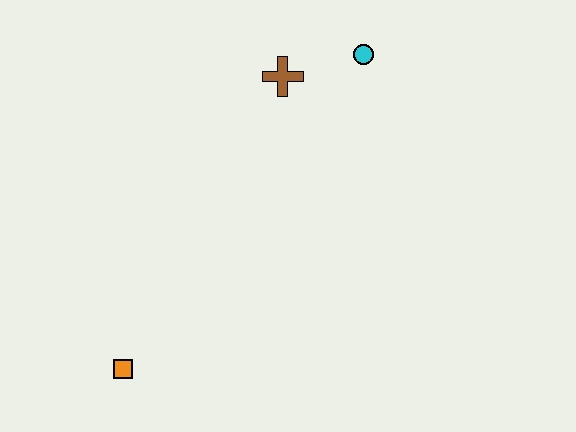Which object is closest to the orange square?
The brown cross is closest to the orange square.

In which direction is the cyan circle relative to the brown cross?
The cyan circle is to the right of the brown cross.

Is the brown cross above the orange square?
Yes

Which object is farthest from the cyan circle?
The orange square is farthest from the cyan circle.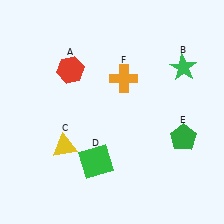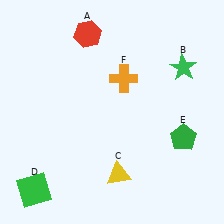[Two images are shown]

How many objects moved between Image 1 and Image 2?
3 objects moved between the two images.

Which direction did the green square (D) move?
The green square (D) moved left.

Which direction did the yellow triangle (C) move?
The yellow triangle (C) moved right.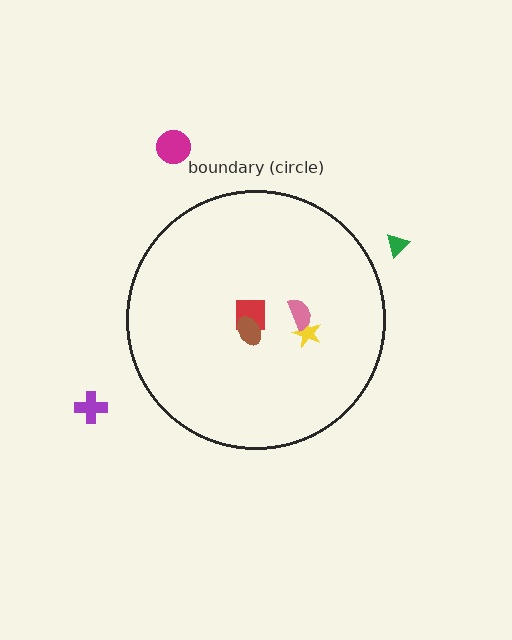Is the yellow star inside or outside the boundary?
Inside.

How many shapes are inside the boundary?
4 inside, 3 outside.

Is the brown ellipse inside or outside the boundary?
Inside.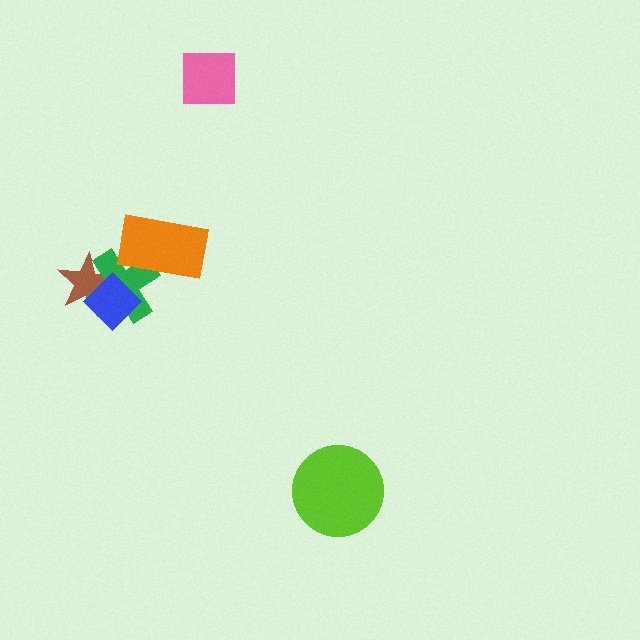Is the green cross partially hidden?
Yes, it is partially covered by another shape.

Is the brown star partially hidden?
Yes, it is partially covered by another shape.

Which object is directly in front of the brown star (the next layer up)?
The green cross is directly in front of the brown star.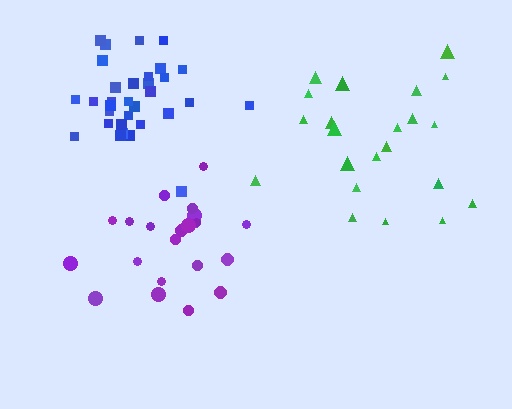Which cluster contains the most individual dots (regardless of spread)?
Blue (32).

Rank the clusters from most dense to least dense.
blue, purple, green.